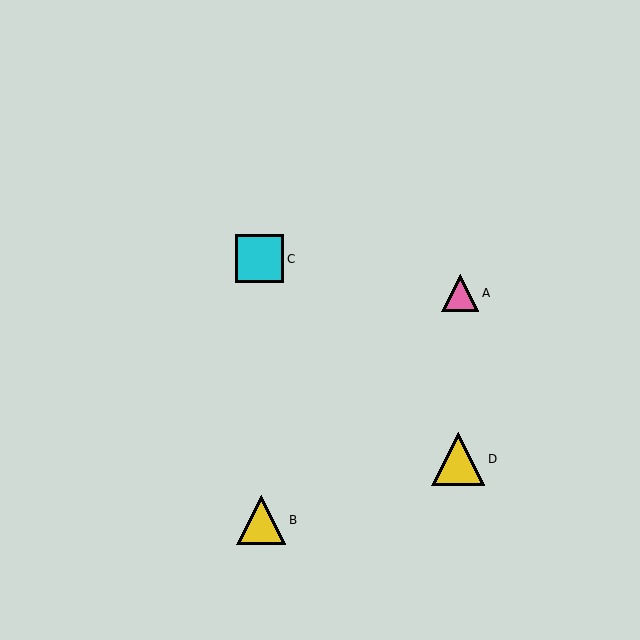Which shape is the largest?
The yellow triangle (labeled D) is the largest.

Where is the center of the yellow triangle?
The center of the yellow triangle is at (261, 521).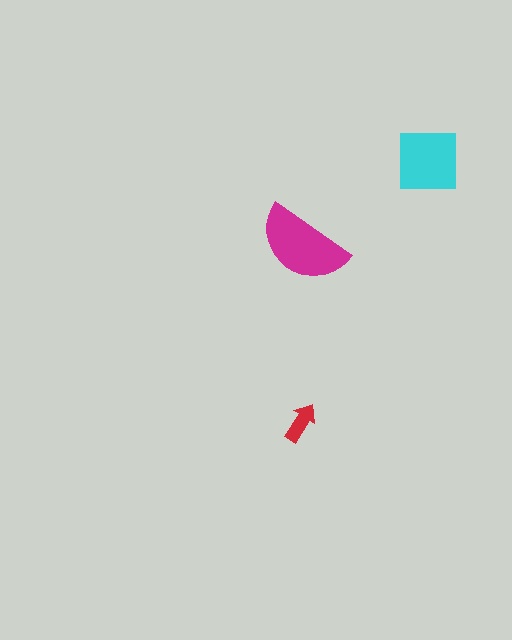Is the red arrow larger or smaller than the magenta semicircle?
Smaller.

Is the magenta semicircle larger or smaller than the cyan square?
Larger.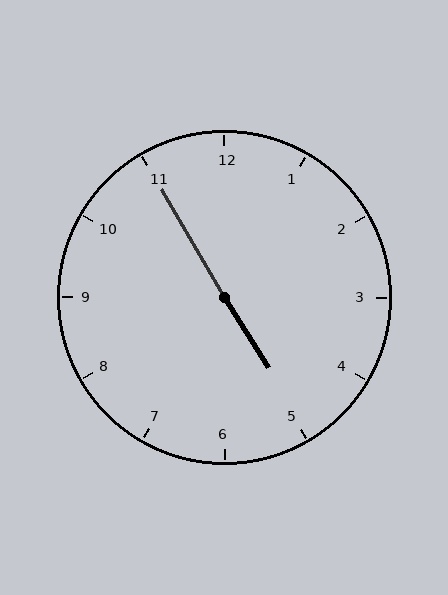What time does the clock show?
4:55.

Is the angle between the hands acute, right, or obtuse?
It is obtuse.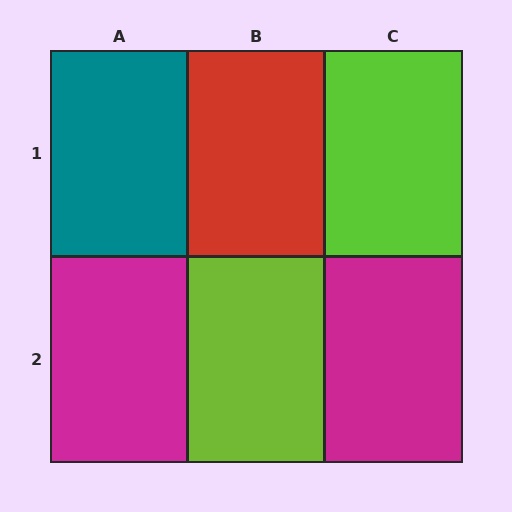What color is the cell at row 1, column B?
Red.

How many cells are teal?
1 cell is teal.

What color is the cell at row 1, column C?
Lime.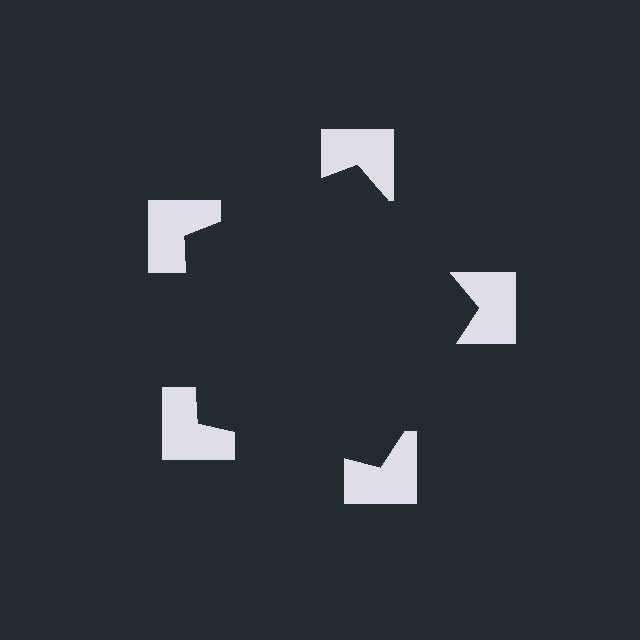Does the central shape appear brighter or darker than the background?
It typically appears slightly darker than the background, even though no actual brightness change is drawn.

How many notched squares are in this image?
There are 5 — one at each vertex of the illusory pentagon.